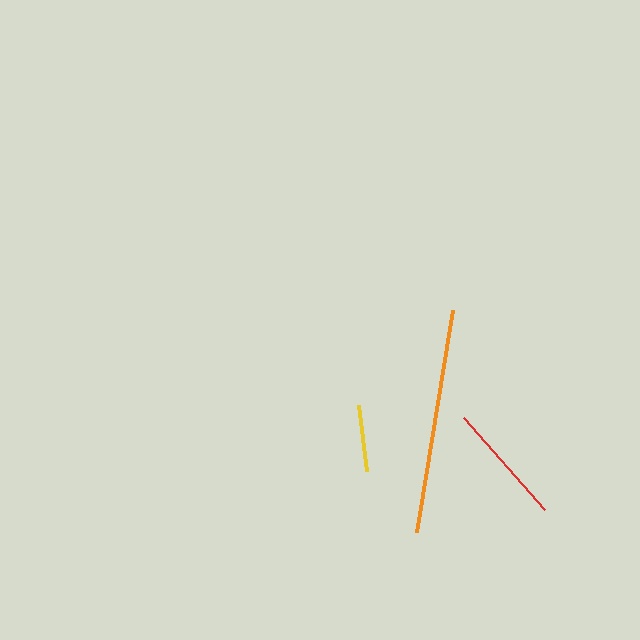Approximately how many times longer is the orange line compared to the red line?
The orange line is approximately 1.8 times the length of the red line.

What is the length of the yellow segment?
The yellow segment is approximately 66 pixels long.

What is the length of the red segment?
The red segment is approximately 123 pixels long.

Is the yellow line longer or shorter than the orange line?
The orange line is longer than the yellow line.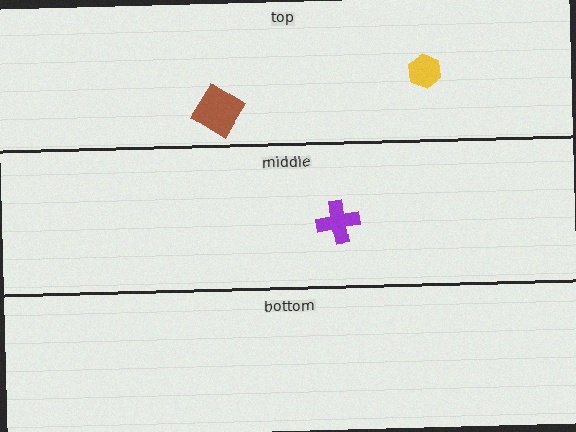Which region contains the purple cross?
The middle region.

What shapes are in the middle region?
The purple cross.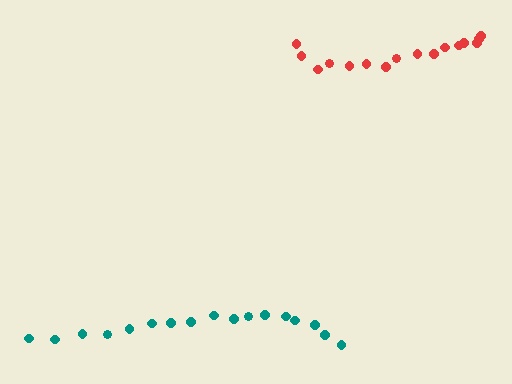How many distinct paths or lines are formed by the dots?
There are 2 distinct paths.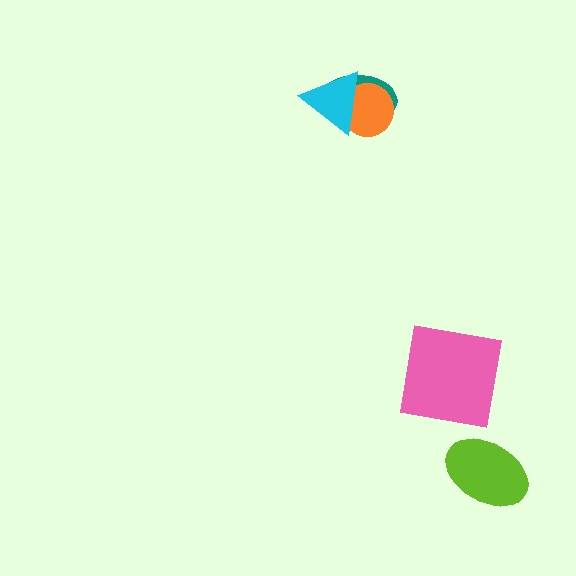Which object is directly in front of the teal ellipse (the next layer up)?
The orange circle is directly in front of the teal ellipse.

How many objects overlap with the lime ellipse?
0 objects overlap with the lime ellipse.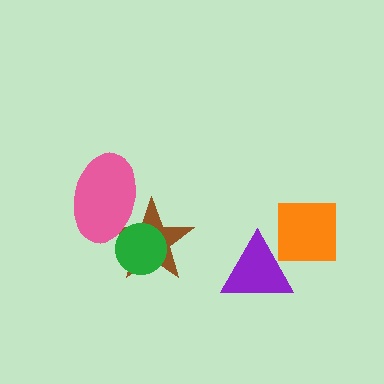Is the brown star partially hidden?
Yes, it is partially covered by another shape.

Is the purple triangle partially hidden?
Yes, it is partially covered by another shape.